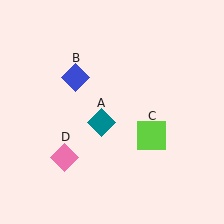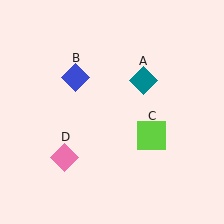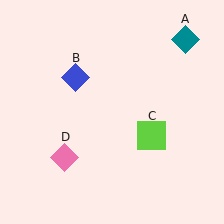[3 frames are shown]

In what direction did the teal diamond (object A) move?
The teal diamond (object A) moved up and to the right.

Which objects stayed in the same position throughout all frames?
Blue diamond (object B) and lime square (object C) and pink diamond (object D) remained stationary.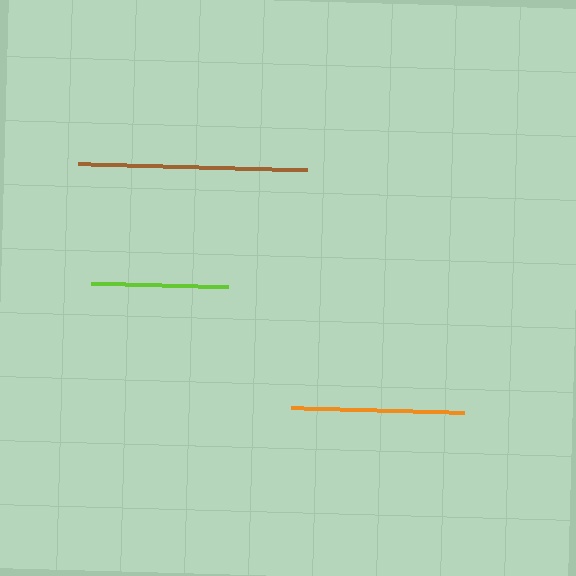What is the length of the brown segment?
The brown segment is approximately 229 pixels long.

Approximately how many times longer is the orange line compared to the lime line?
The orange line is approximately 1.3 times the length of the lime line.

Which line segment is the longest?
The brown line is the longest at approximately 229 pixels.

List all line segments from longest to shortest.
From longest to shortest: brown, orange, lime.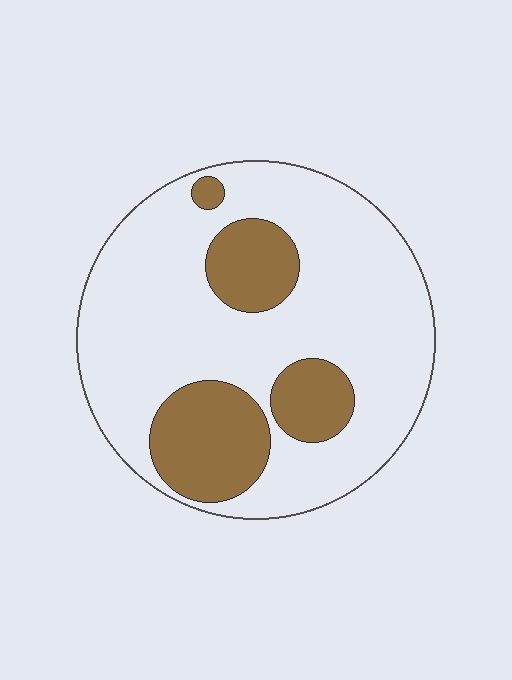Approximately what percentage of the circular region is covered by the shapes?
Approximately 25%.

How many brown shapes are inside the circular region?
4.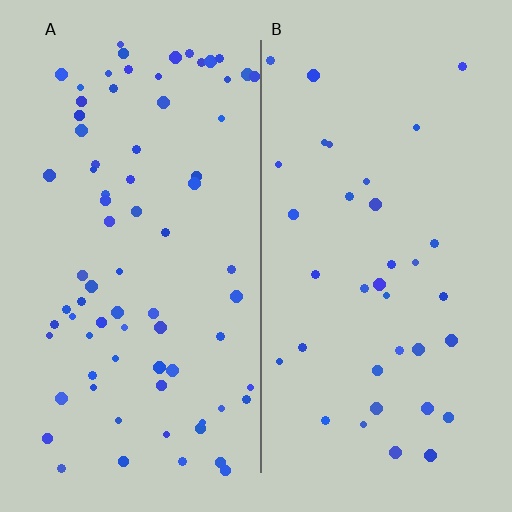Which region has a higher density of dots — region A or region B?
A (the left).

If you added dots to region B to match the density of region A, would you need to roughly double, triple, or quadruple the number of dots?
Approximately double.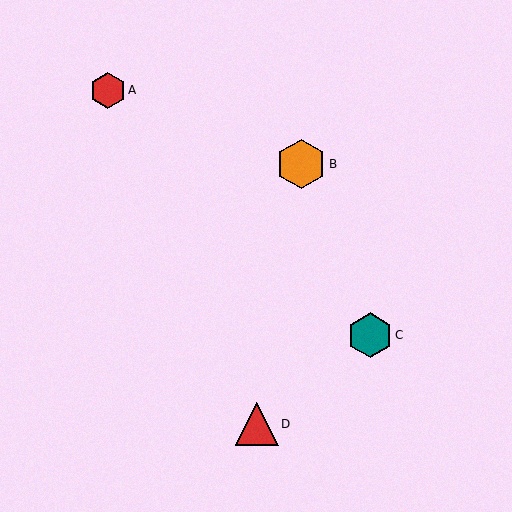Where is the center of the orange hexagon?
The center of the orange hexagon is at (302, 164).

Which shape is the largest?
The orange hexagon (labeled B) is the largest.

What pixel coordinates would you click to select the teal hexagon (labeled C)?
Click at (370, 335) to select the teal hexagon C.